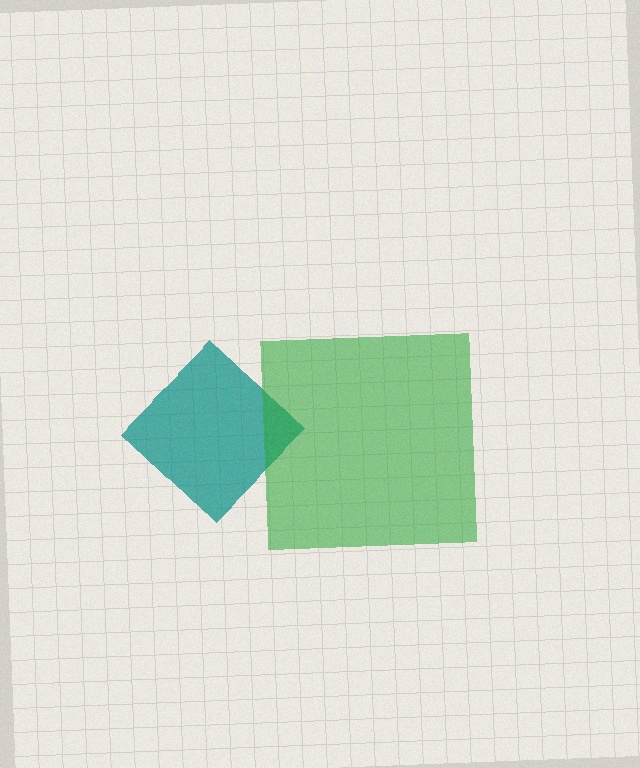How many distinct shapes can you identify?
There are 2 distinct shapes: a teal diamond, a green square.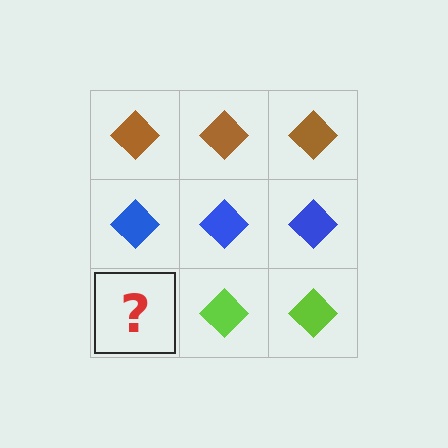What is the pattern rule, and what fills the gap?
The rule is that each row has a consistent color. The gap should be filled with a lime diamond.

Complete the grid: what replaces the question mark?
The question mark should be replaced with a lime diamond.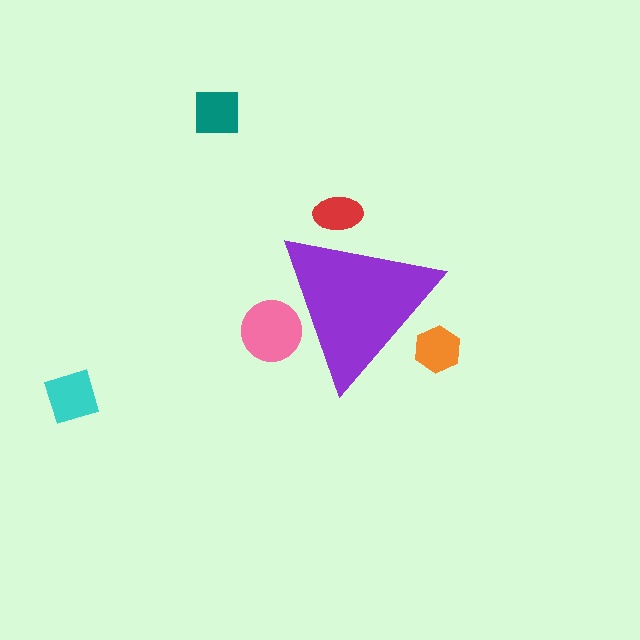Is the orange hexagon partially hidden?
Yes, the orange hexagon is partially hidden behind the purple triangle.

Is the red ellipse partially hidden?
Yes, the red ellipse is partially hidden behind the purple triangle.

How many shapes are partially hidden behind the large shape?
3 shapes are partially hidden.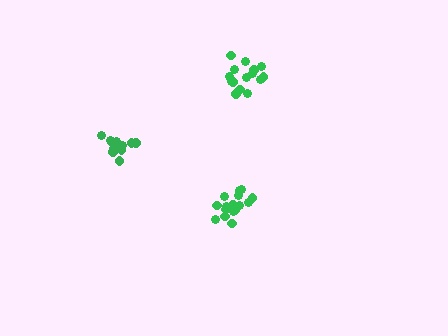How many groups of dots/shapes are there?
There are 3 groups.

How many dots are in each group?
Group 1: 12 dots, Group 2: 16 dots, Group 3: 15 dots (43 total).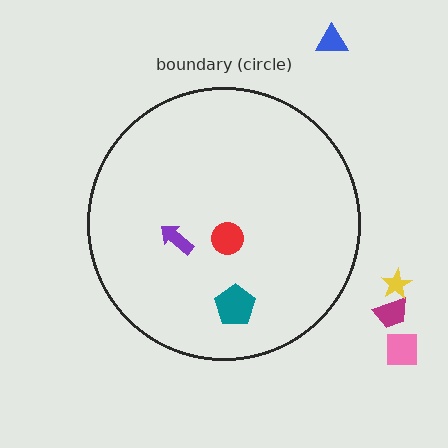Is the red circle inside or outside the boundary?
Inside.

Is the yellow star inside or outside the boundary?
Outside.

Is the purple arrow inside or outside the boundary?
Inside.